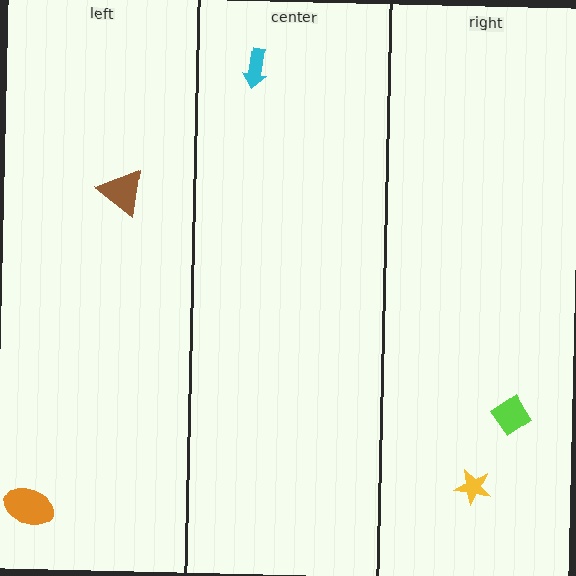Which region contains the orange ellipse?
The left region.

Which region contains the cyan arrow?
The center region.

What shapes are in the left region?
The orange ellipse, the brown triangle.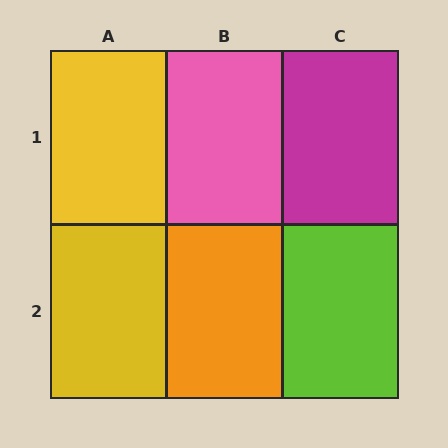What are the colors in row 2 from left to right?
Yellow, orange, lime.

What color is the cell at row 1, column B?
Pink.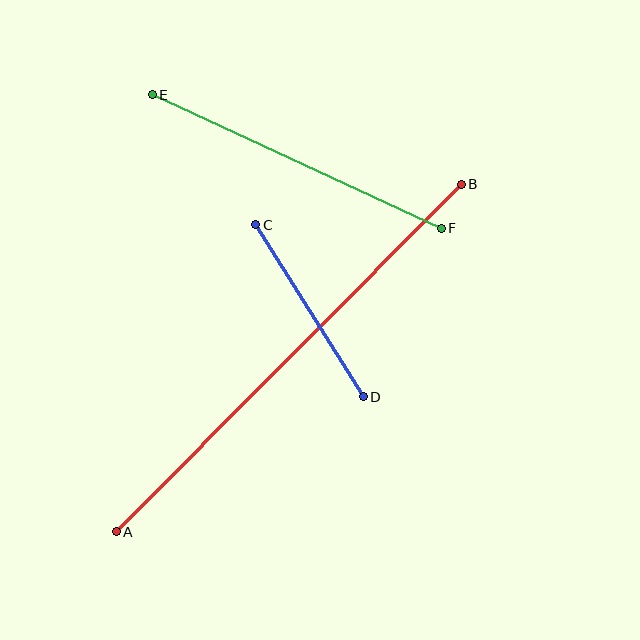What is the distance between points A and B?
The distance is approximately 489 pixels.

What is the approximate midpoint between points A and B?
The midpoint is at approximately (289, 358) pixels.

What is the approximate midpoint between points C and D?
The midpoint is at approximately (309, 311) pixels.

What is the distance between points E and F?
The distance is approximately 319 pixels.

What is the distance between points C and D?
The distance is approximately 203 pixels.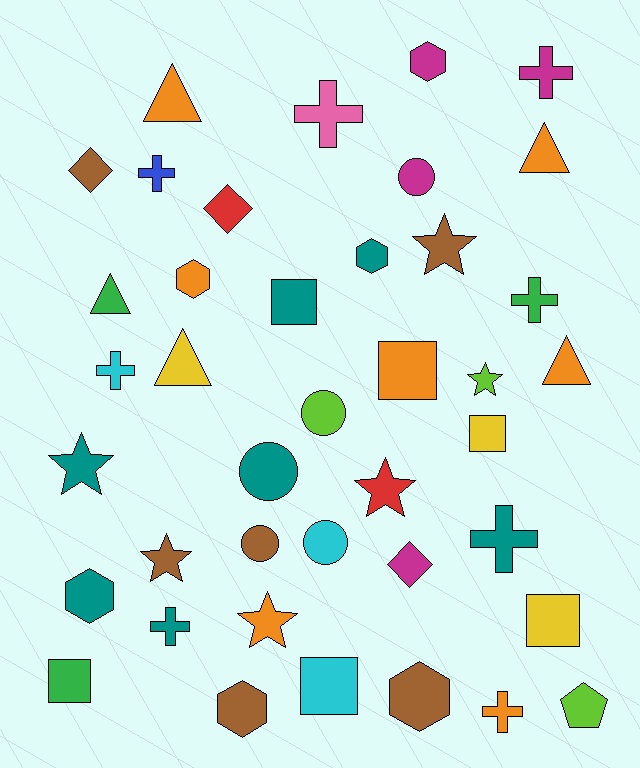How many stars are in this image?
There are 6 stars.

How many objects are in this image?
There are 40 objects.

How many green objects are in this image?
There are 3 green objects.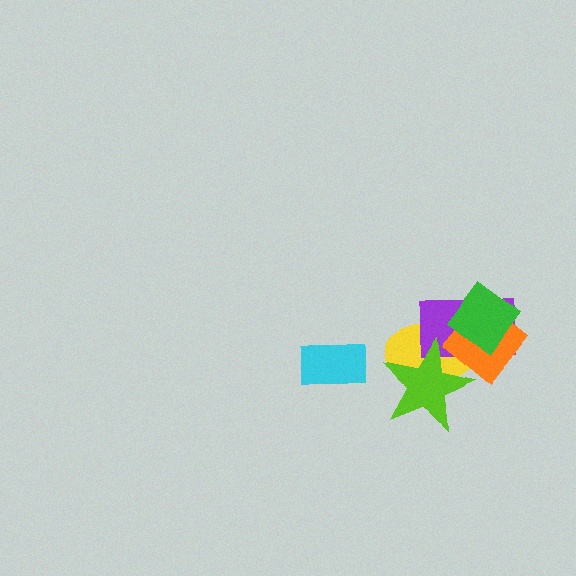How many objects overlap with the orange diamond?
3 objects overlap with the orange diamond.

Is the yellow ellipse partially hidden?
Yes, it is partially covered by another shape.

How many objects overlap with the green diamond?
3 objects overlap with the green diamond.